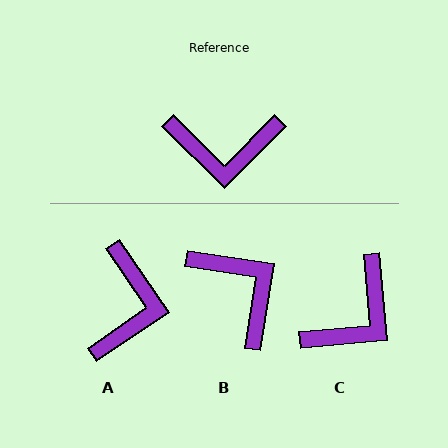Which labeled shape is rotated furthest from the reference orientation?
B, about 126 degrees away.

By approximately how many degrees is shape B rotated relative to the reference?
Approximately 126 degrees counter-clockwise.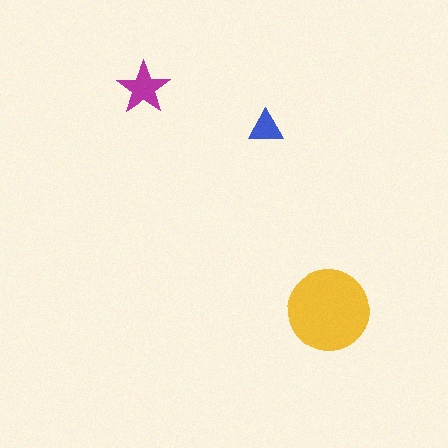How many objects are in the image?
There are 3 objects in the image.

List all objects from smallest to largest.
The blue triangle, the magenta star, the yellow circle.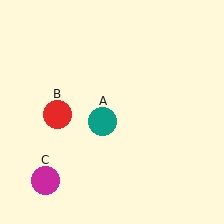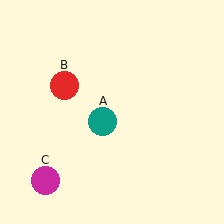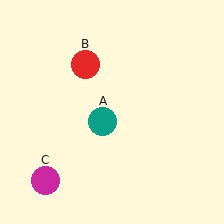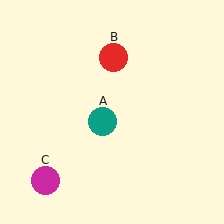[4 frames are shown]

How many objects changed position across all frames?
1 object changed position: red circle (object B).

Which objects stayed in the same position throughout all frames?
Teal circle (object A) and magenta circle (object C) remained stationary.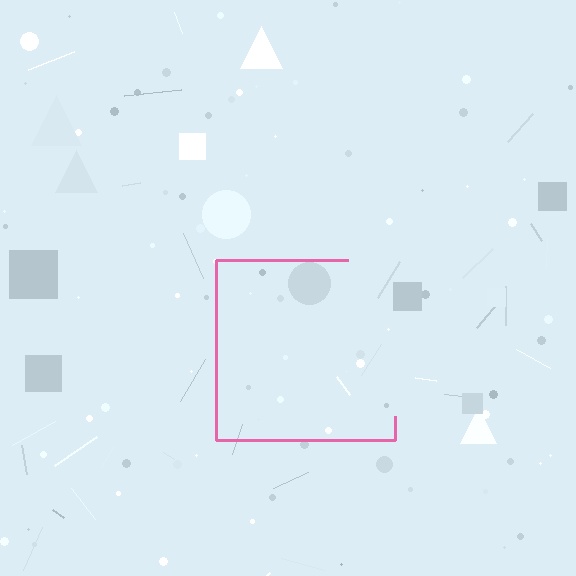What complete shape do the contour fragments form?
The contour fragments form a square.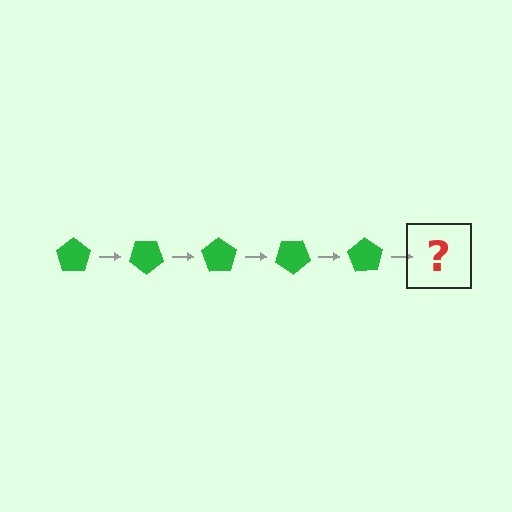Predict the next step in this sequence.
The next step is a green pentagon rotated 175 degrees.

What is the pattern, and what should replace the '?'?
The pattern is that the pentagon rotates 35 degrees each step. The '?' should be a green pentagon rotated 175 degrees.